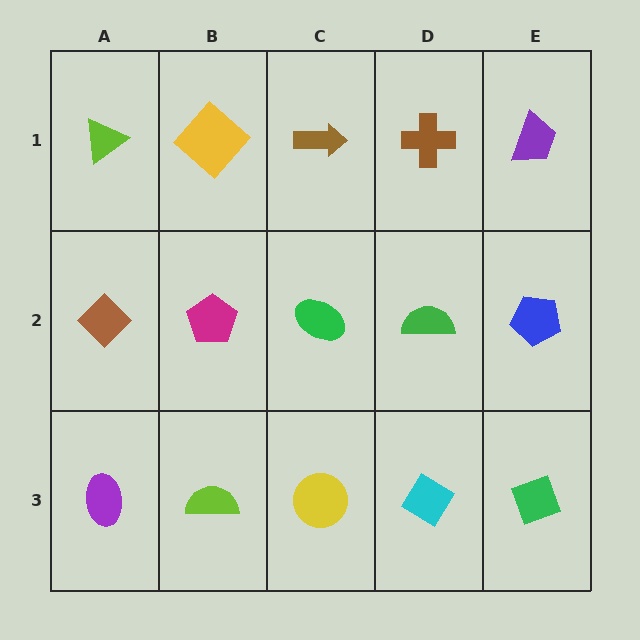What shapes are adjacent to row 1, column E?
A blue pentagon (row 2, column E), a brown cross (row 1, column D).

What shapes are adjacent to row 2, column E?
A purple trapezoid (row 1, column E), a green diamond (row 3, column E), a green semicircle (row 2, column D).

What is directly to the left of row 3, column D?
A yellow circle.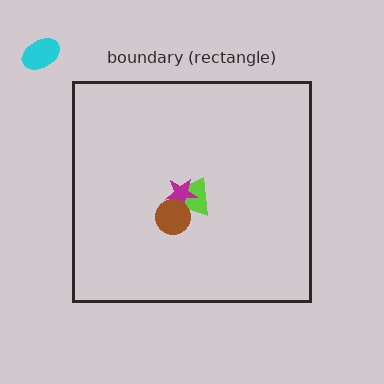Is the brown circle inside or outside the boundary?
Inside.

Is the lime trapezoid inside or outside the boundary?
Inside.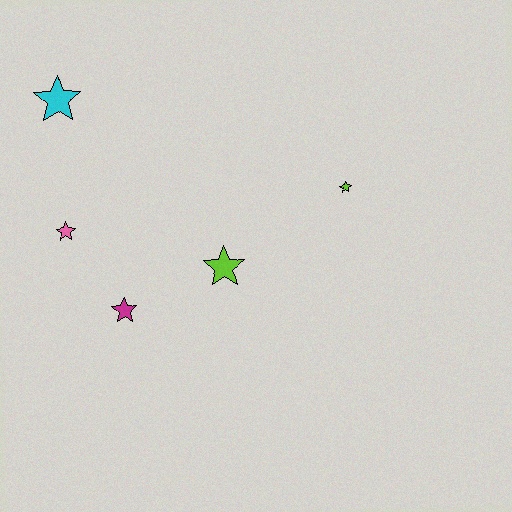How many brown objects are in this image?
There are no brown objects.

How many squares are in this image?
There are no squares.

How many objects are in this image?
There are 5 objects.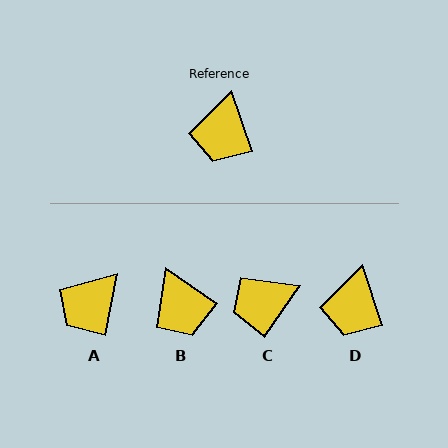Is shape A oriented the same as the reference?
No, it is off by about 30 degrees.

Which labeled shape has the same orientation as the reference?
D.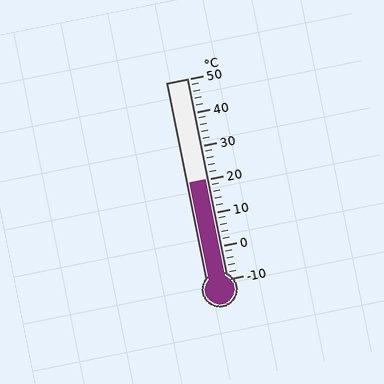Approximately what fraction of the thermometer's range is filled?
The thermometer is filled to approximately 50% of its range.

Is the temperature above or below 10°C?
The temperature is above 10°C.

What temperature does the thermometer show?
The thermometer shows approximately 20°C.